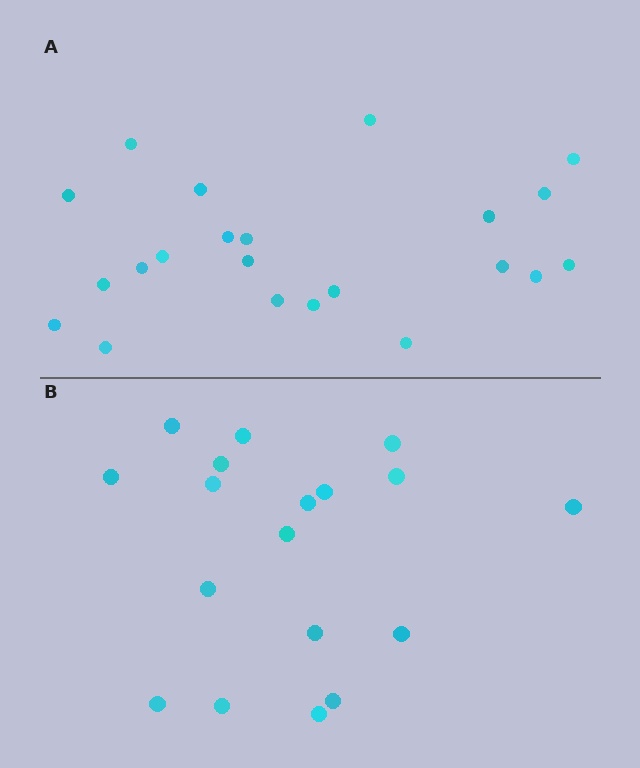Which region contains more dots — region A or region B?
Region A (the top region) has more dots.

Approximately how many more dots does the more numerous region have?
Region A has about 4 more dots than region B.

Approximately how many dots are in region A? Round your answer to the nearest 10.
About 20 dots. (The exact count is 22, which rounds to 20.)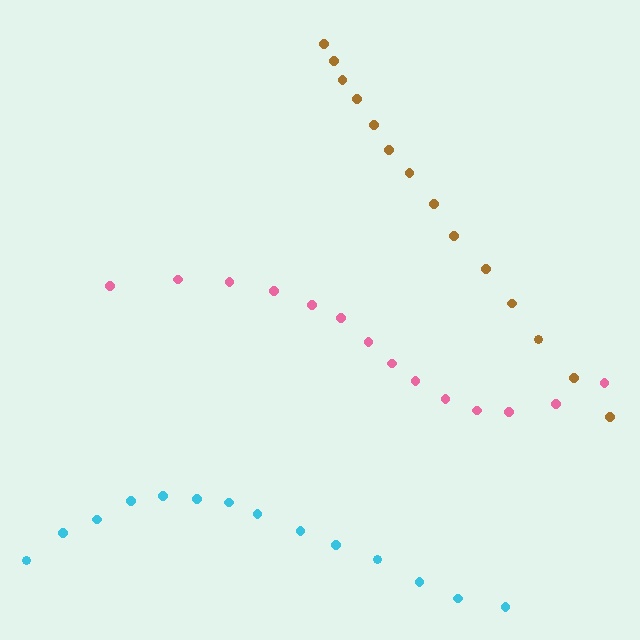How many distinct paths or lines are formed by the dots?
There are 3 distinct paths.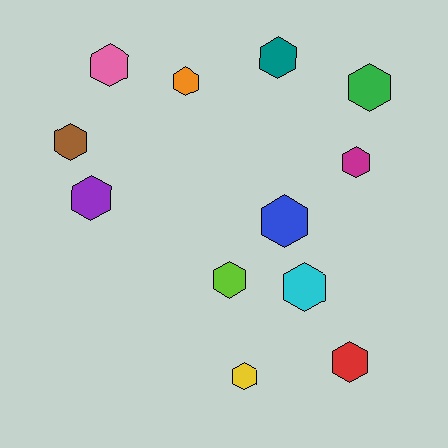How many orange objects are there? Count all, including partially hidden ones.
There is 1 orange object.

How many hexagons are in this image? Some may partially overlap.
There are 12 hexagons.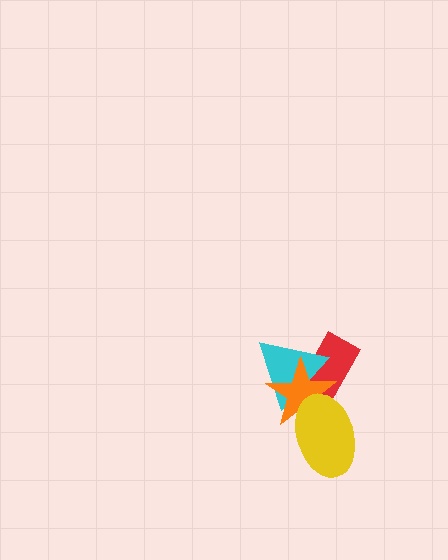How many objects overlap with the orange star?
3 objects overlap with the orange star.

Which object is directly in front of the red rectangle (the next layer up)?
The cyan triangle is directly in front of the red rectangle.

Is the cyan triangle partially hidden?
Yes, it is partially covered by another shape.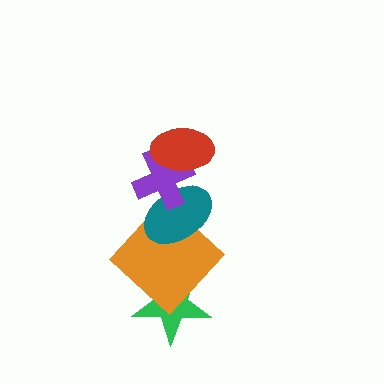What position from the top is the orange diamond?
The orange diamond is 4th from the top.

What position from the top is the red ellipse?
The red ellipse is 1st from the top.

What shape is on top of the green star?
The orange diamond is on top of the green star.